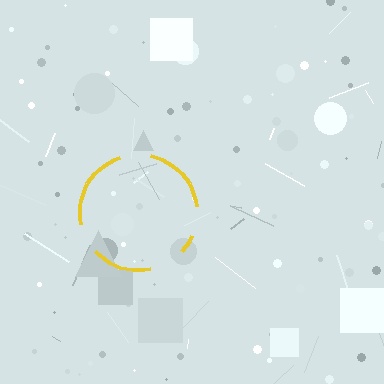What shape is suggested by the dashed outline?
The dashed outline suggests a circle.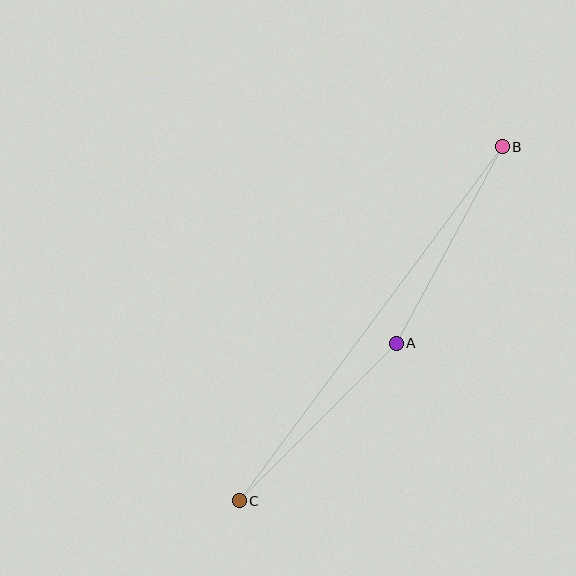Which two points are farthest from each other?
Points B and C are farthest from each other.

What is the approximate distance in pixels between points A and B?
The distance between A and B is approximately 223 pixels.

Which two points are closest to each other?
Points A and C are closest to each other.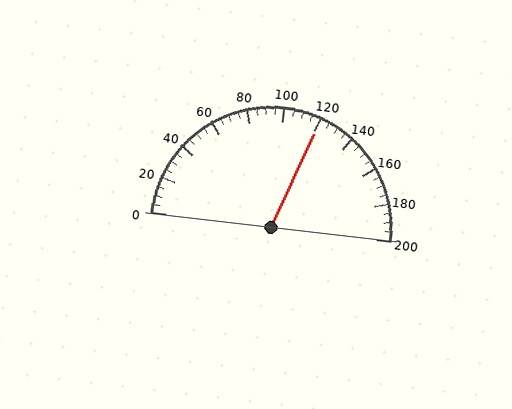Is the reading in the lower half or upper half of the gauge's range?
The reading is in the upper half of the range (0 to 200).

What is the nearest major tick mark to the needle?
The nearest major tick mark is 120.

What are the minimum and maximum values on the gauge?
The gauge ranges from 0 to 200.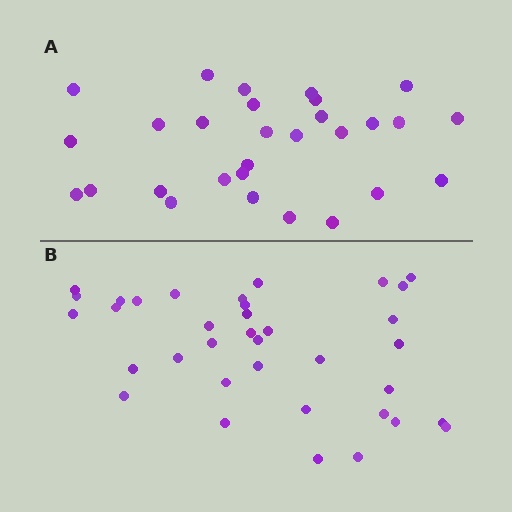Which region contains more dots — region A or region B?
Region B (the bottom region) has more dots.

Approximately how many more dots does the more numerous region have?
Region B has roughly 8 or so more dots than region A.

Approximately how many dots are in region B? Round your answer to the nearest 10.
About 40 dots. (The exact count is 36, which rounds to 40.)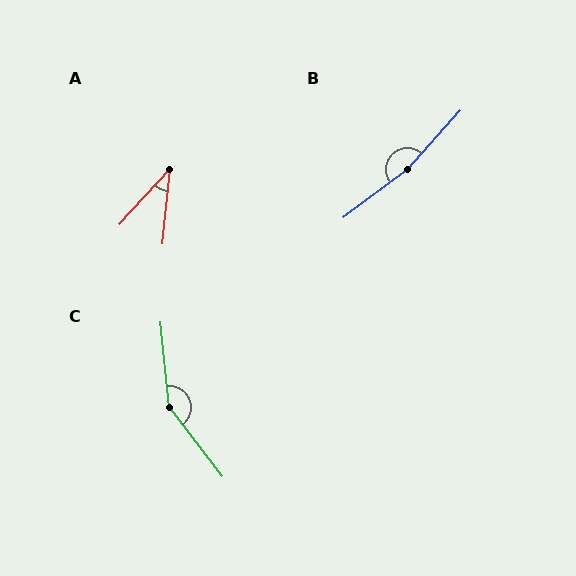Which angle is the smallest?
A, at approximately 36 degrees.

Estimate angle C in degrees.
Approximately 148 degrees.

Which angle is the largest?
B, at approximately 169 degrees.